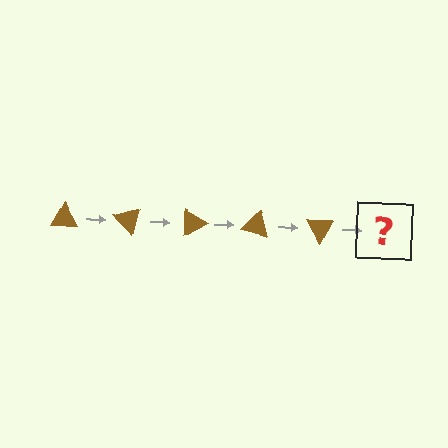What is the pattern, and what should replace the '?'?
The pattern is that the triangle rotates 45 degrees each step. The '?' should be a brown triangle rotated 225 degrees.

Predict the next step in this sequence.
The next step is a brown triangle rotated 225 degrees.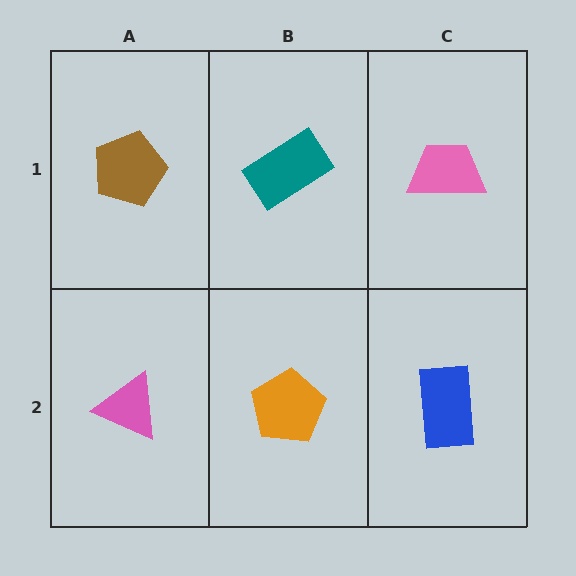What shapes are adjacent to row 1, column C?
A blue rectangle (row 2, column C), a teal rectangle (row 1, column B).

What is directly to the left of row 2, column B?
A pink triangle.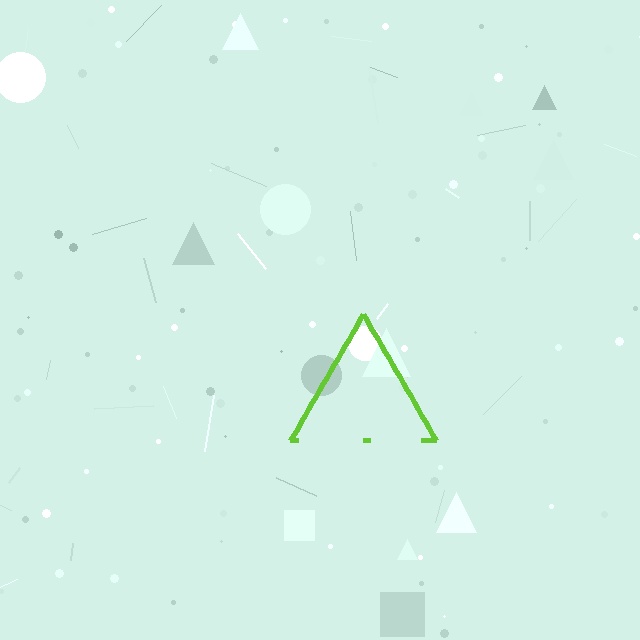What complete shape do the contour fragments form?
The contour fragments form a triangle.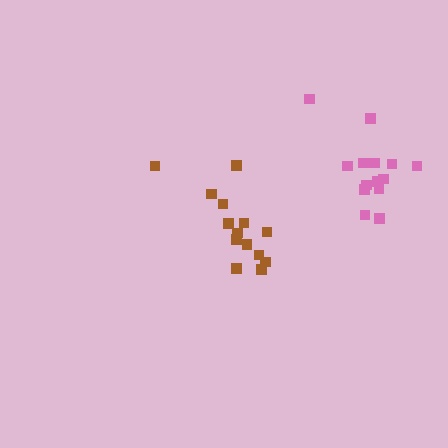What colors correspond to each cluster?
The clusters are colored: brown, pink.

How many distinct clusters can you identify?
There are 2 distinct clusters.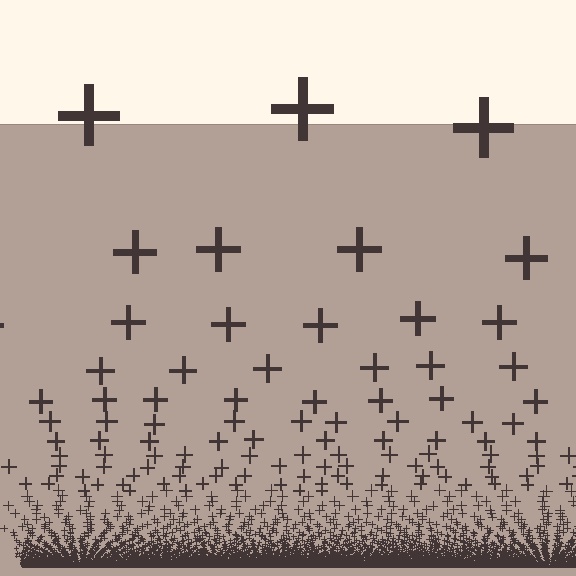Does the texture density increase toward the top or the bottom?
Density increases toward the bottom.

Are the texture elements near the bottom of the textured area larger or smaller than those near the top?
Smaller. The gradient is inverted — elements near the bottom are smaller and denser.